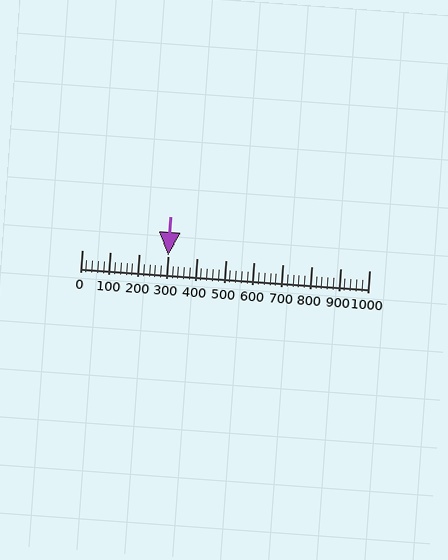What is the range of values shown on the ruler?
The ruler shows values from 0 to 1000.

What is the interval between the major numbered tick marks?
The major tick marks are spaced 100 units apart.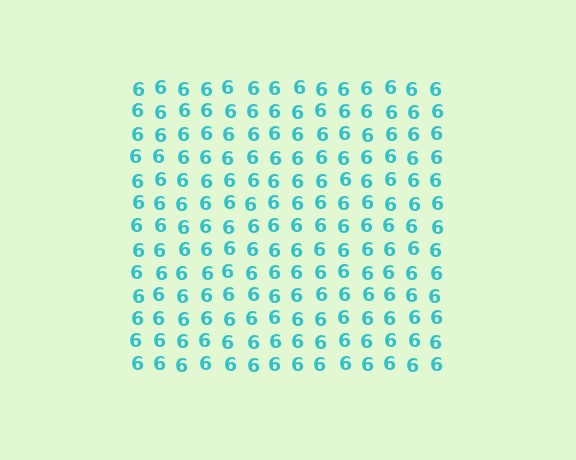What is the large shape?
The large shape is a square.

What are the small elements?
The small elements are digit 6's.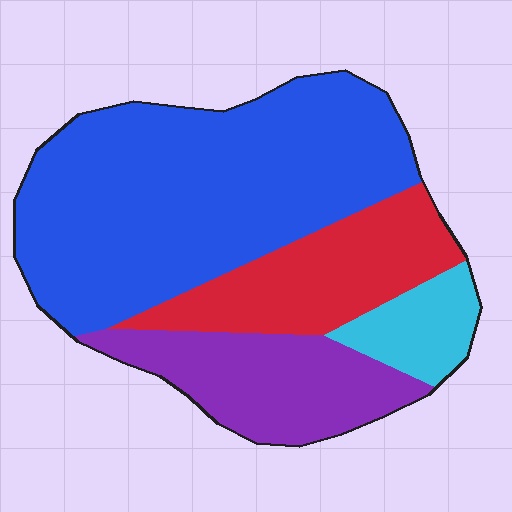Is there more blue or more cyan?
Blue.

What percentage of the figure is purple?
Purple takes up about one fifth (1/5) of the figure.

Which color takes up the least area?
Cyan, at roughly 10%.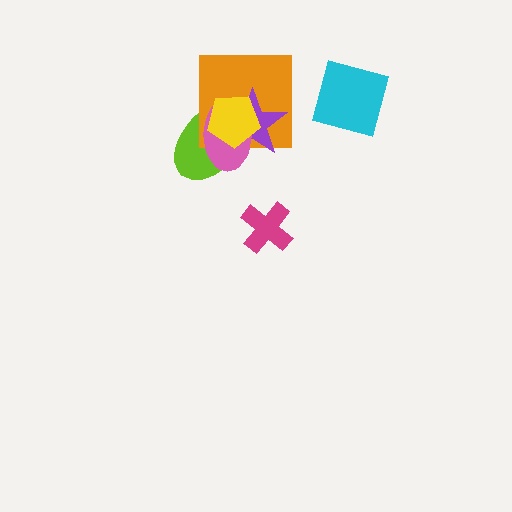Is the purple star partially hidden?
Yes, it is partially covered by another shape.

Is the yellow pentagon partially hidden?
No, no other shape covers it.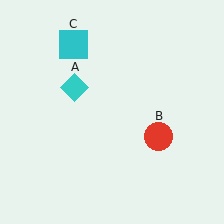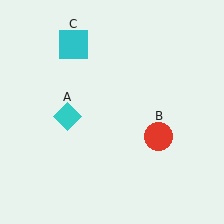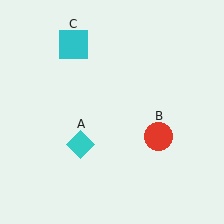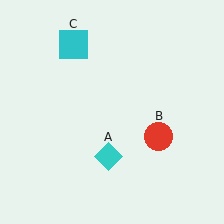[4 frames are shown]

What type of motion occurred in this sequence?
The cyan diamond (object A) rotated counterclockwise around the center of the scene.